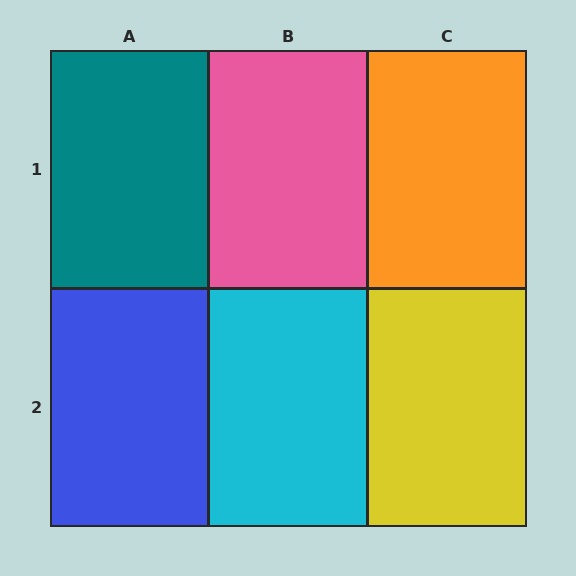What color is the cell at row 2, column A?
Blue.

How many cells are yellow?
1 cell is yellow.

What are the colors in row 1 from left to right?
Teal, pink, orange.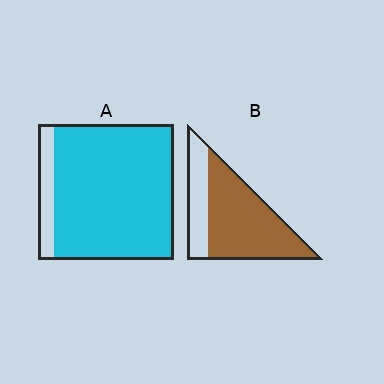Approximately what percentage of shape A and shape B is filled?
A is approximately 90% and B is approximately 70%.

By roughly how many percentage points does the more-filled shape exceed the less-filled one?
By roughly 15 percentage points (A over B).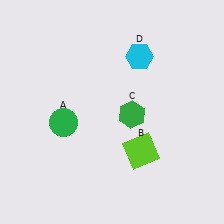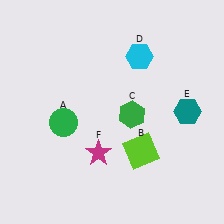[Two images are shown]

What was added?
A teal hexagon (E), a magenta star (F) were added in Image 2.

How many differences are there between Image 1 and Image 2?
There are 2 differences between the two images.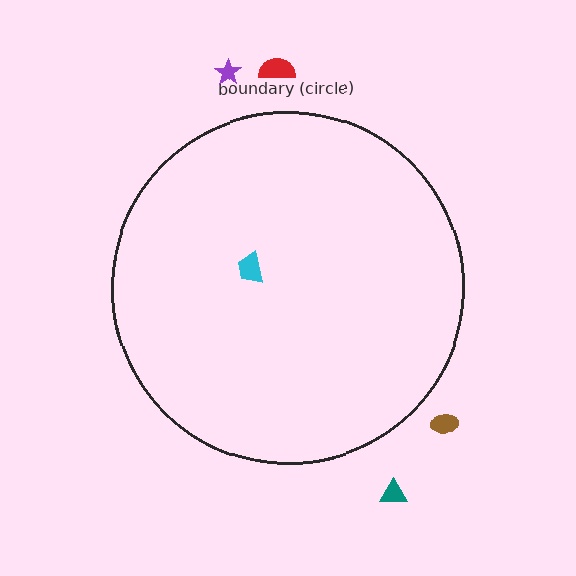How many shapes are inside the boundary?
1 inside, 4 outside.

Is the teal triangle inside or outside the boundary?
Outside.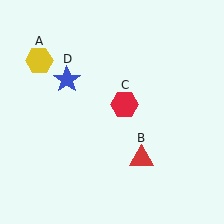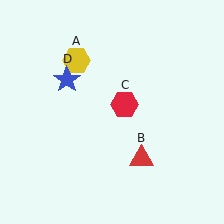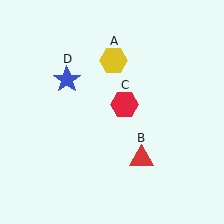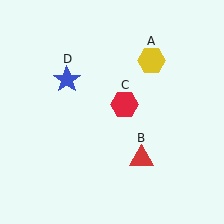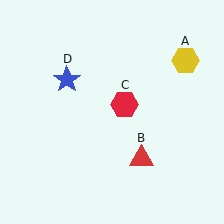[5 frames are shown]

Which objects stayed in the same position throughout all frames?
Red triangle (object B) and red hexagon (object C) and blue star (object D) remained stationary.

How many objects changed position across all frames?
1 object changed position: yellow hexagon (object A).